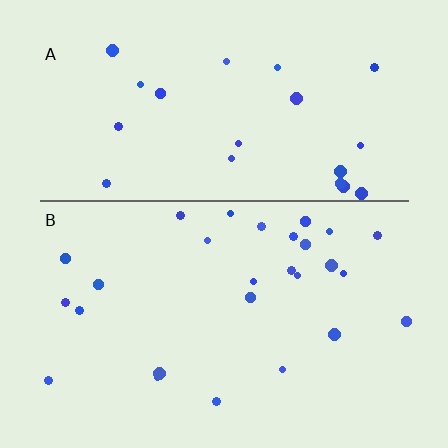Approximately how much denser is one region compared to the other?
Approximately 1.3× — region B over region A.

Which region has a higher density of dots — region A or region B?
B (the bottom).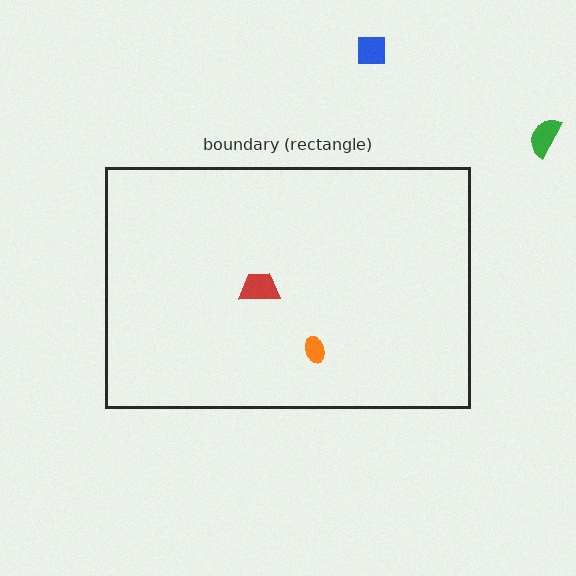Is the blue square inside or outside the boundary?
Outside.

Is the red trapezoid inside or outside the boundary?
Inside.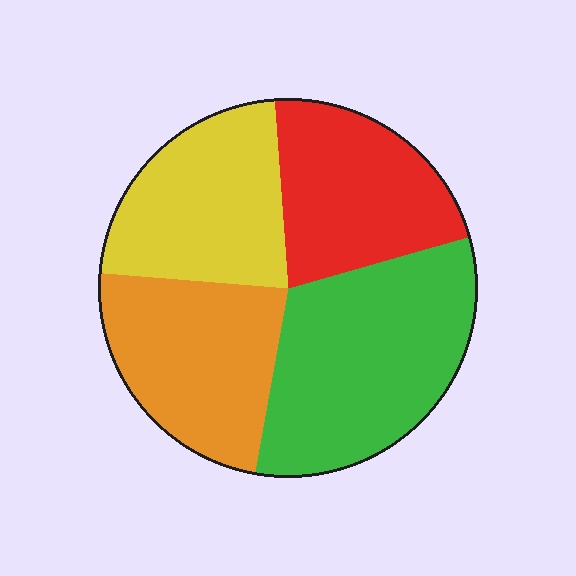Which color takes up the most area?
Green, at roughly 30%.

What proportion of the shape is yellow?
Yellow takes up between a sixth and a third of the shape.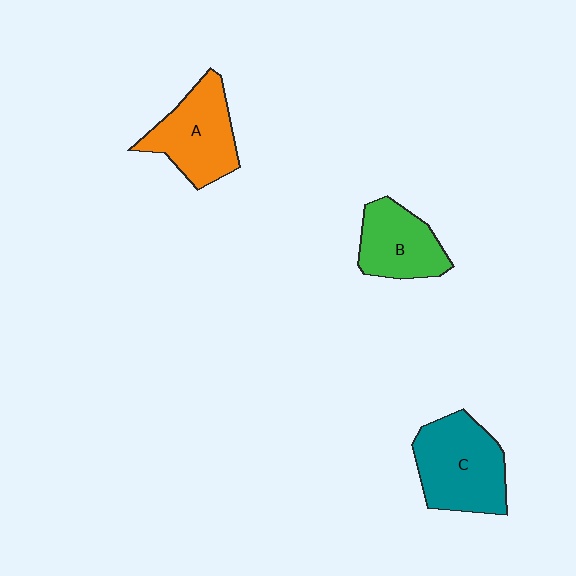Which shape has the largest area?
Shape C (teal).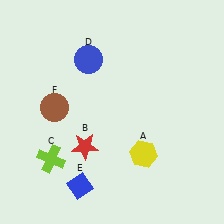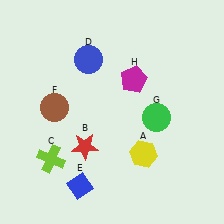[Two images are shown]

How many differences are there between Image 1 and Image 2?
There are 2 differences between the two images.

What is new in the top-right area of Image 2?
A magenta pentagon (H) was added in the top-right area of Image 2.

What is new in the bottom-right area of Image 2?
A green circle (G) was added in the bottom-right area of Image 2.